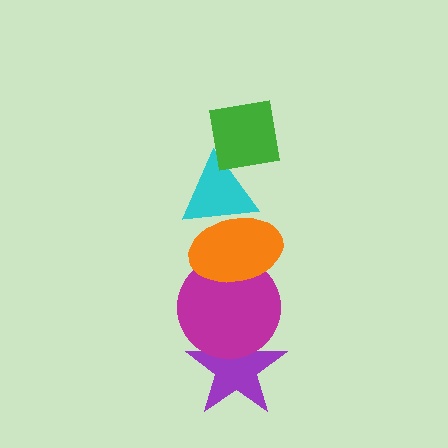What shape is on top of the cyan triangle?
The green square is on top of the cyan triangle.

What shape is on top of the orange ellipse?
The cyan triangle is on top of the orange ellipse.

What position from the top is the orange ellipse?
The orange ellipse is 3rd from the top.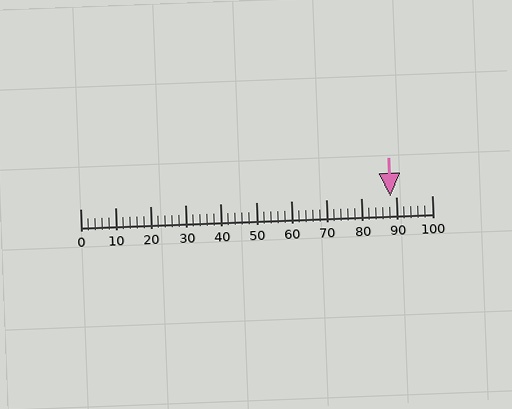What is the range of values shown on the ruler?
The ruler shows values from 0 to 100.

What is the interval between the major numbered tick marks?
The major tick marks are spaced 10 units apart.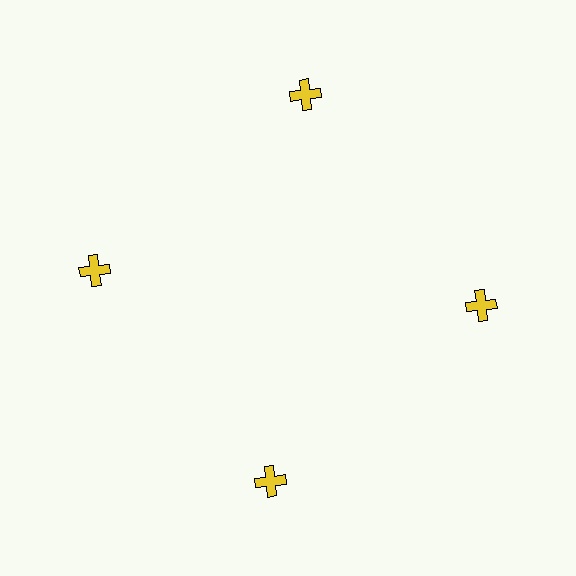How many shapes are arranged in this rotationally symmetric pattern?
There are 4 shapes, arranged in 4 groups of 1.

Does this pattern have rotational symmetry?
Yes, this pattern has 4-fold rotational symmetry. It looks the same after rotating 90 degrees around the center.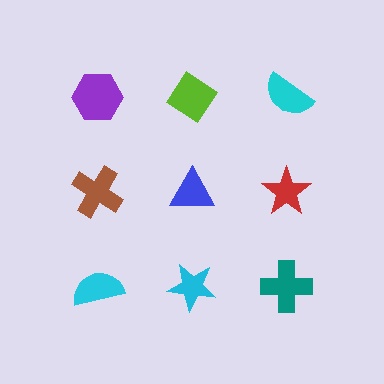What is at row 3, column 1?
A cyan semicircle.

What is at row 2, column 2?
A blue triangle.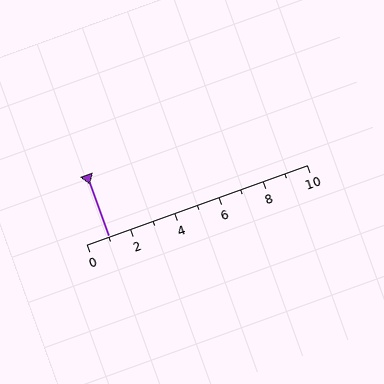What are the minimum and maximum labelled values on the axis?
The axis runs from 0 to 10.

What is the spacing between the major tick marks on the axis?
The major ticks are spaced 2 apart.